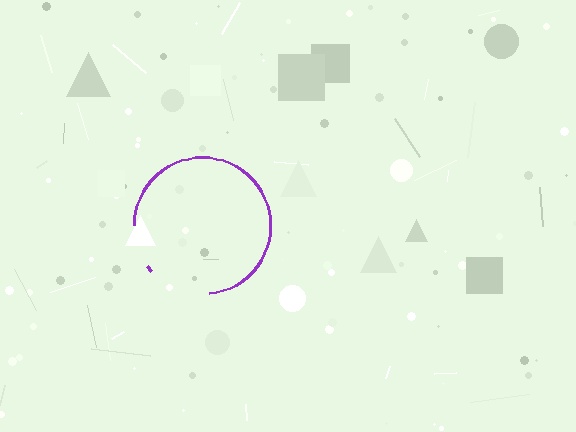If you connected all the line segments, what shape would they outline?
They would outline a circle.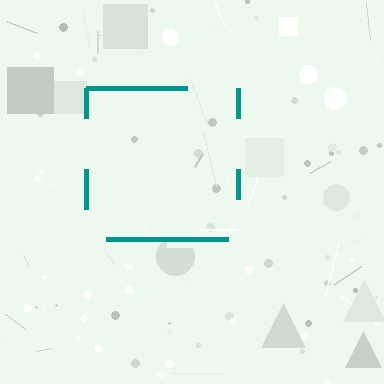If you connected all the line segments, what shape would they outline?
They would outline a square.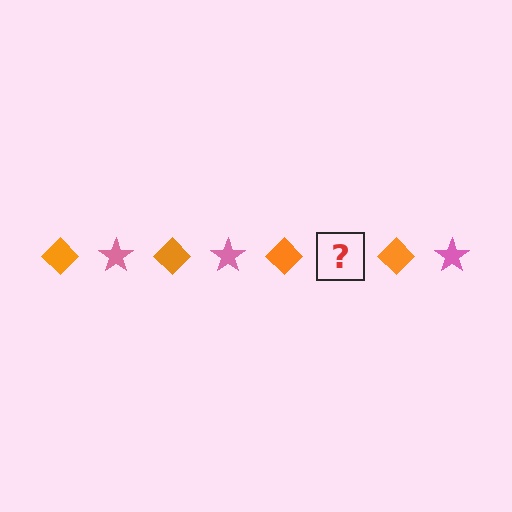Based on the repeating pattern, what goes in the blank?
The blank should be a pink star.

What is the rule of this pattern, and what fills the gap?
The rule is that the pattern alternates between orange diamond and pink star. The gap should be filled with a pink star.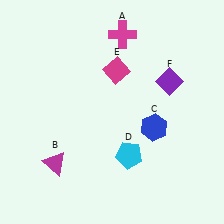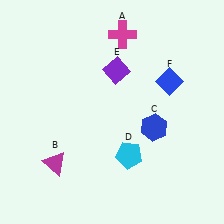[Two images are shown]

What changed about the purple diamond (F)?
In Image 1, F is purple. In Image 2, it changed to blue.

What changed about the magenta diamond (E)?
In Image 1, E is magenta. In Image 2, it changed to purple.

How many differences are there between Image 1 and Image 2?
There are 2 differences between the two images.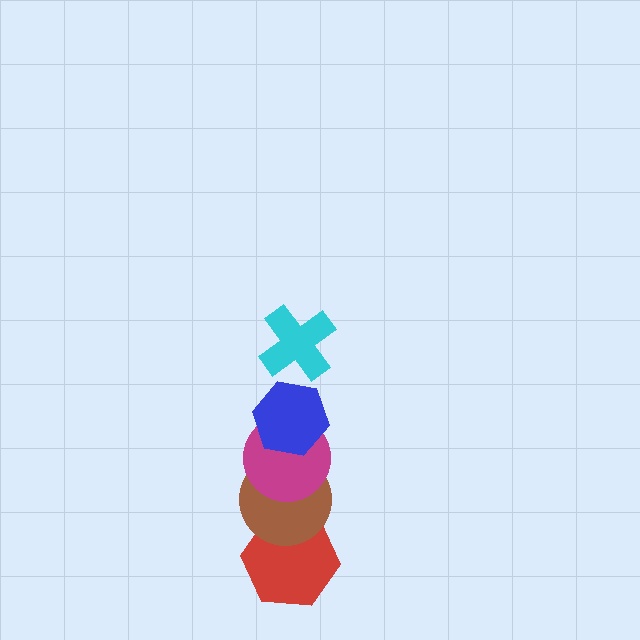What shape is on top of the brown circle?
The magenta circle is on top of the brown circle.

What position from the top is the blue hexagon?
The blue hexagon is 2nd from the top.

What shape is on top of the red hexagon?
The brown circle is on top of the red hexagon.